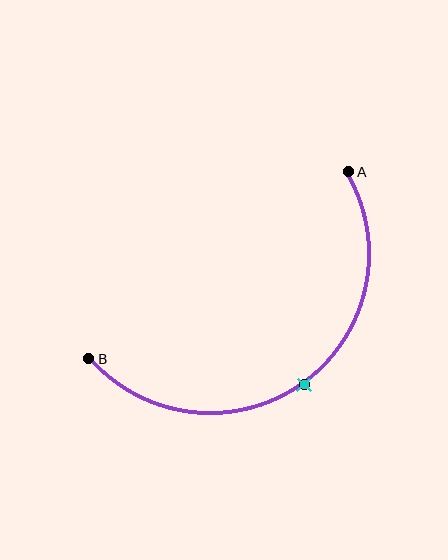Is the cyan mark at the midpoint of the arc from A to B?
Yes. The cyan mark lies on the arc at equal arc-length from both A and B — it is the arc midpoint.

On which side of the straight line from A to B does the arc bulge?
The arc bulges below and to the right of the straight line connecting A and B.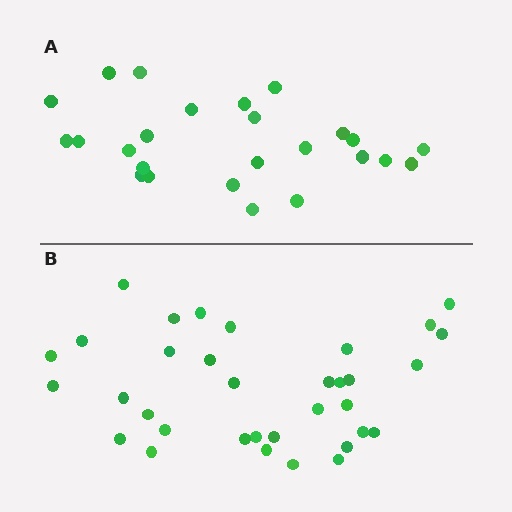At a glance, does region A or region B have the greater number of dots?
Region B (the bottom region) has more dots.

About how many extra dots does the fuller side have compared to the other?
Region B has roughly 8 or so more dots than region A.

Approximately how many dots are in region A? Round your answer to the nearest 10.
About 20 dots. (The exact count is 25, which rounds to 20.)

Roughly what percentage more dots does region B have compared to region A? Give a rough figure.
About 35% more.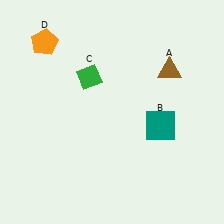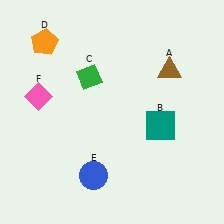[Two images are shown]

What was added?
A blue circle (E), a pink diamond (F) were added in Image 2.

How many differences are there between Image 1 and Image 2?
There are 2 differences between the two images.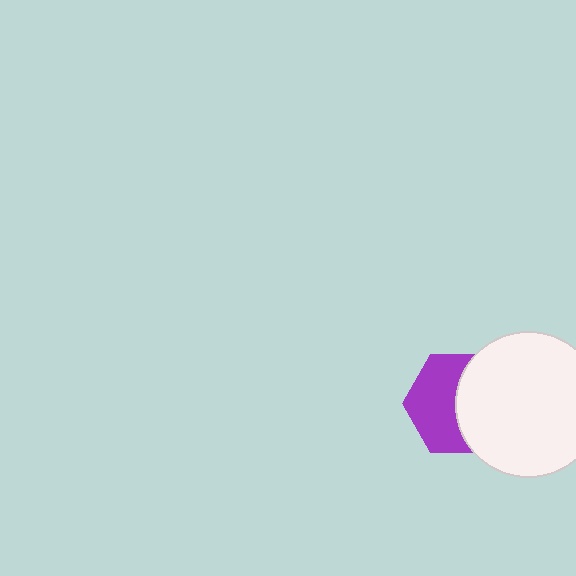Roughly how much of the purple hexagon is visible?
About half of it is visible (roughly 52%).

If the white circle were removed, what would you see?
You would see the complete purple hexagon.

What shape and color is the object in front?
The object in front is a white circle.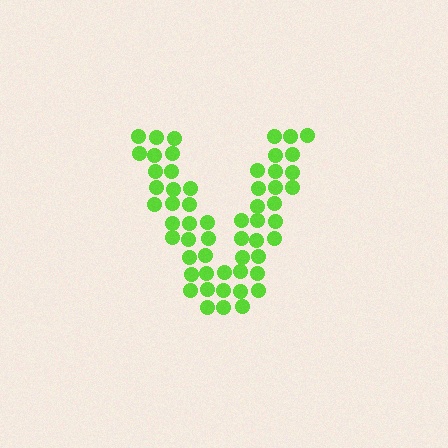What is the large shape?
The large shape is the letter V.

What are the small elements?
The small elements are circles.